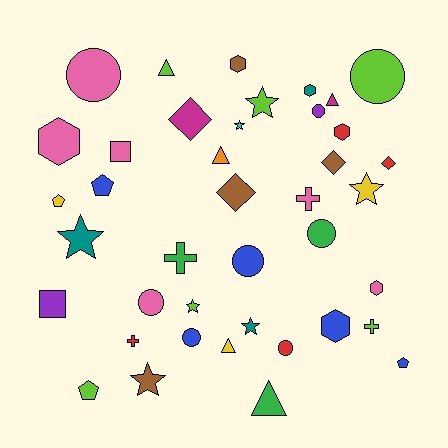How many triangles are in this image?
There are 5 triangles.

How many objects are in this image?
There are 40 objects.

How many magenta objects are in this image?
There are 2 magenta objects.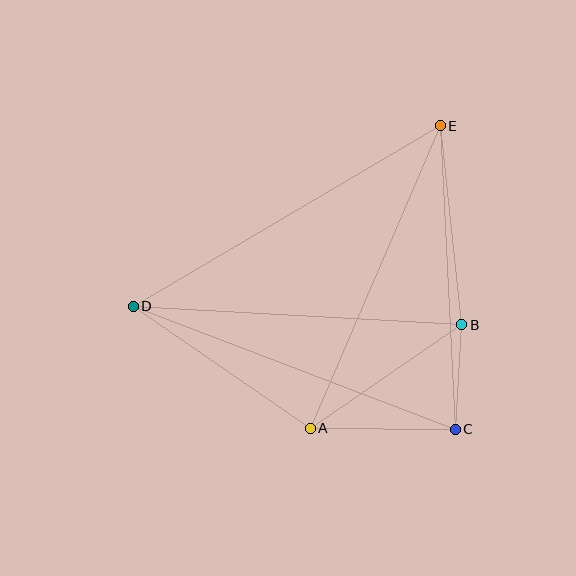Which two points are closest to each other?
Points B and C are closest to each other.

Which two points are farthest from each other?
Points D and E are farthest from each other.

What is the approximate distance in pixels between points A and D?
The distance between A and D is approximately 215 pixels.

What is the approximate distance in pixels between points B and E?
The distance between B and E is approximately 200 pixels.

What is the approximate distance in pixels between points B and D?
The distance between B and D is approximately 329 pixels.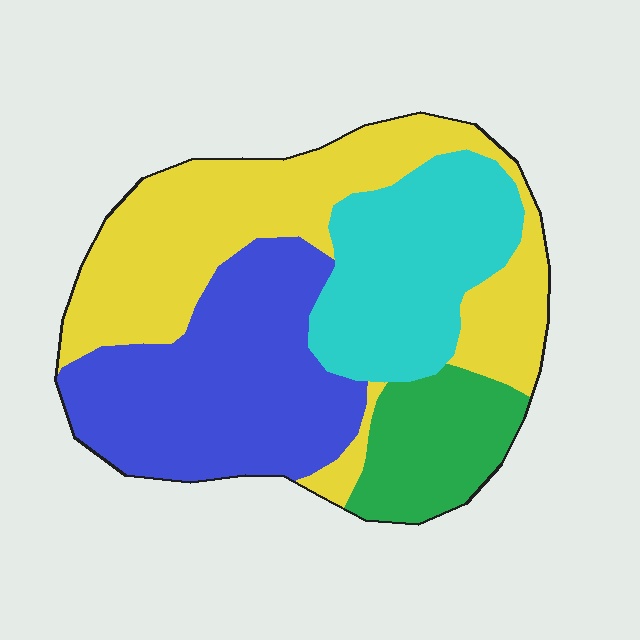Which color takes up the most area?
Yellow, at roughly 35%.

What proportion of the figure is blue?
Blue covers 31% of the figure.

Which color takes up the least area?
Green, at roughly 15%.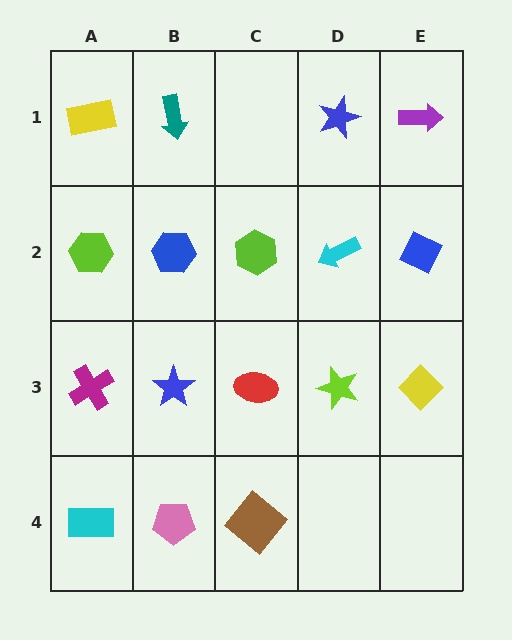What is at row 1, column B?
A teal arrow.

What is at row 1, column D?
A blue star.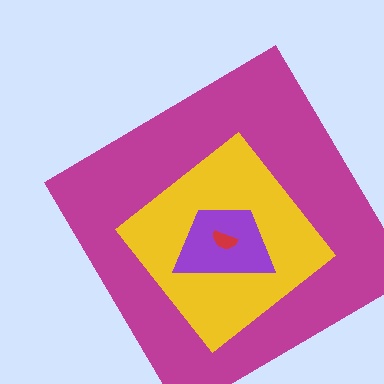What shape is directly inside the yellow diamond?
The purple trapezoid.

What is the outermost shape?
The magenta diamond.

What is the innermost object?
The red semicircle.